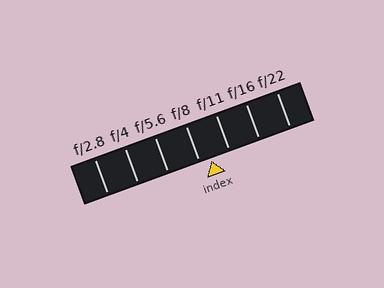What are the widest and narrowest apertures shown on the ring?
The widest aperture shown is f/2.8 and the narrowest is f/22.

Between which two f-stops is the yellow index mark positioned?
The index mark is between f/8 and f/11.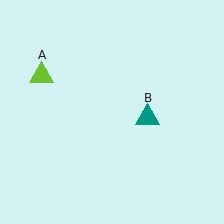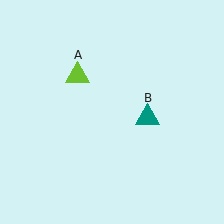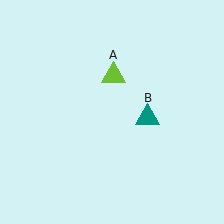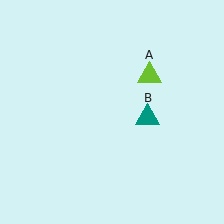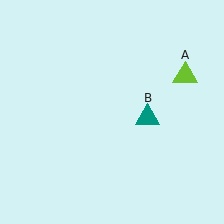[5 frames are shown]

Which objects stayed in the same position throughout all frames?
Teal triangle (object B) remained stationary.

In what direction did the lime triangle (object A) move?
The lime triangle (object A) moved right.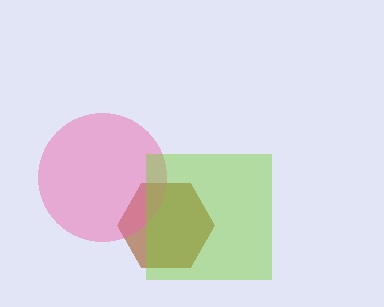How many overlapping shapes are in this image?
There are 3 overlapping shapes in the image.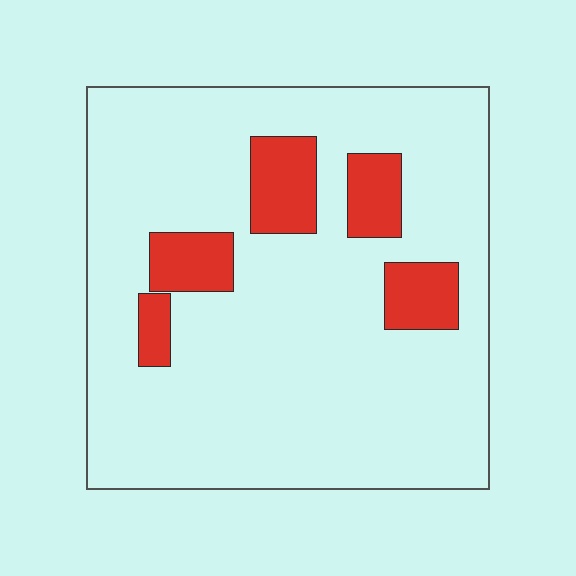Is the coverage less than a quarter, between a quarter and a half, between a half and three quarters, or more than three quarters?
Less than a quarter.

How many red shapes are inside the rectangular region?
5.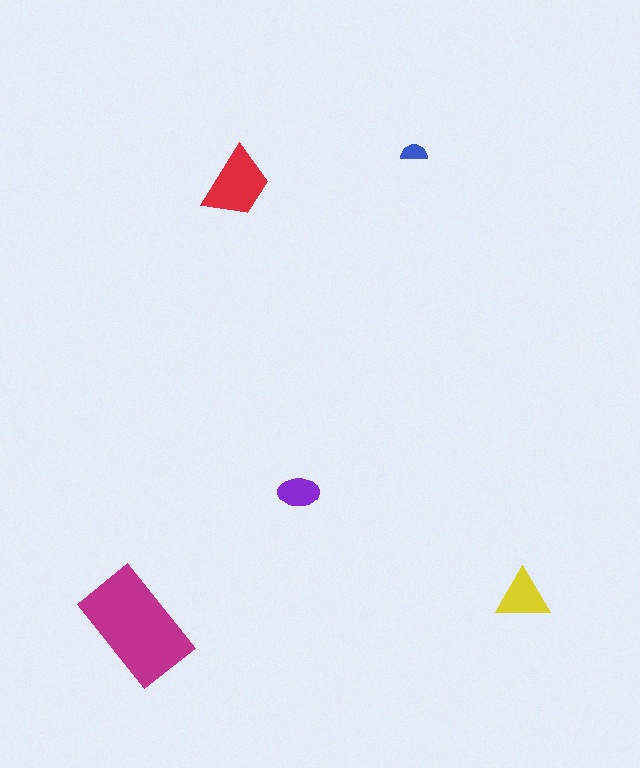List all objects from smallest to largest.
The blue semicircle, the purple ellipse, the yellow triangle, the red trapezoid, the magenta rectangle.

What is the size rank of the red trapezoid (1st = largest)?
2nd.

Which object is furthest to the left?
The magenta rectangle is leftmost.